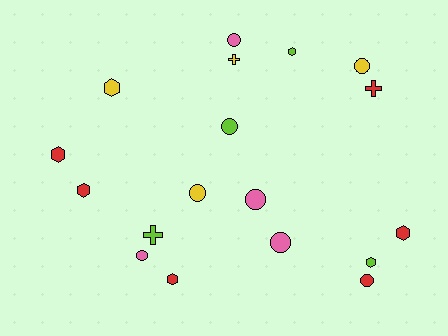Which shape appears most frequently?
Circle, with 8 objects.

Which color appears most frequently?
Red, with 6 objects.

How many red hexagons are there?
There are 4 red hexagons.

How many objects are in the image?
There are 18 objects.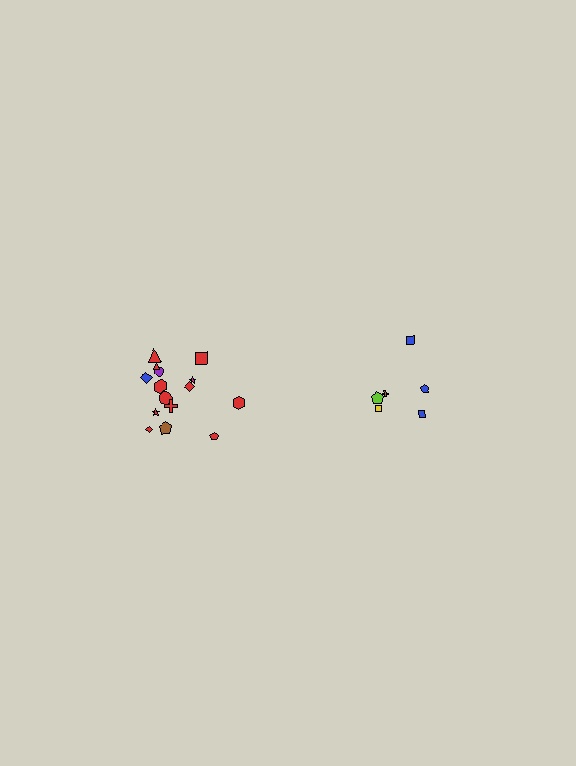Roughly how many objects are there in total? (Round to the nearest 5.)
Roughly 20 objects in total.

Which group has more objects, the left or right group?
The left group.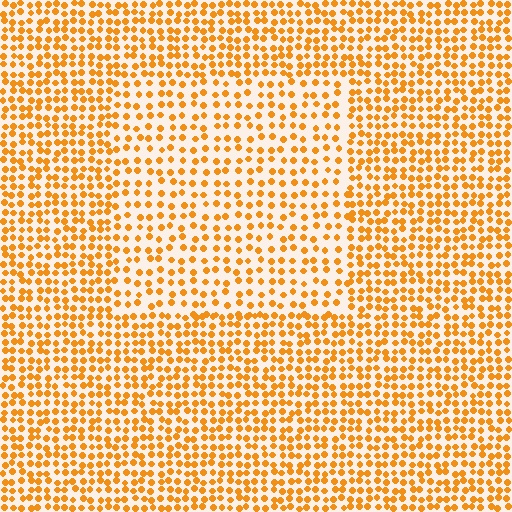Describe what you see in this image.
The image contains small orange elements arranged at two different densities. A rectangle-shaped region is visible where the elements are less densely packed than the surrounding area.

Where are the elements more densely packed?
The elements are more densely packed outside the rectangle boundary.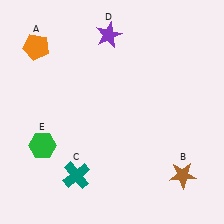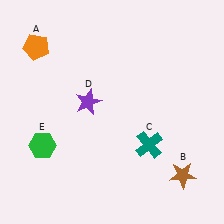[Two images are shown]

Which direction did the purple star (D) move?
The purple star (D) moved down.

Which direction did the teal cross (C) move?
The teal cross (C) moved right.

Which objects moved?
The objects that moved are: the teal cross (C), the purple star (D).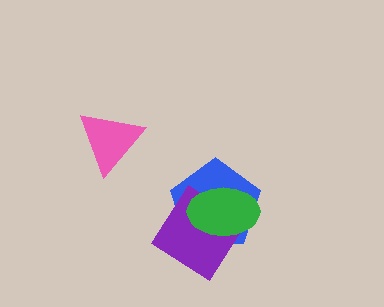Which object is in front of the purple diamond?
The green ellipse is in front of the purple diamond.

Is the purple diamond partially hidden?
Yes, it is partially covered by another shape.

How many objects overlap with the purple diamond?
2 objects overlap with the purple diamond.